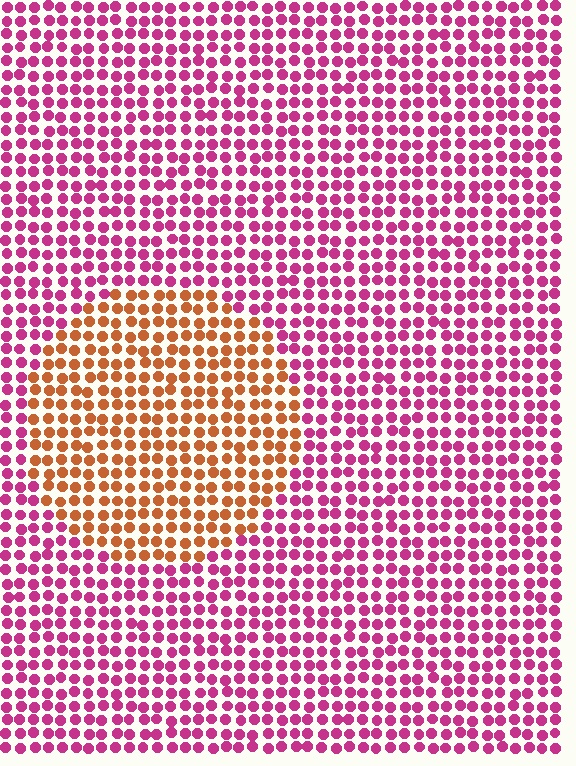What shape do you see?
I see a circle.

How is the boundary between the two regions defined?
The boundary is defined purely by a slight shift in hue (about 56 degrees). Spacing, size, and orientation are identical on both sides.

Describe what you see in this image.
The image is filled with small magenta elements in a uniform arrangement. A circle-shaped region is visible where the elements are tinted to a slightly different hue, forming a subtle color boundary.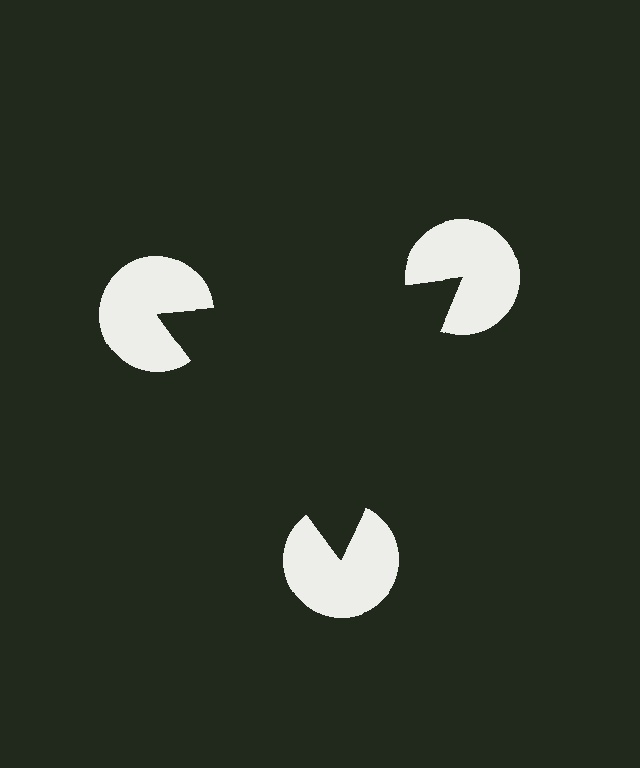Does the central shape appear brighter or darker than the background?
It typically appears slightly darker than the background, even though no actual brightness change is drawn.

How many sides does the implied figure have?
3 sides.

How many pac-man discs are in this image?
There are 3 — one at each vertex of the illusory triangle.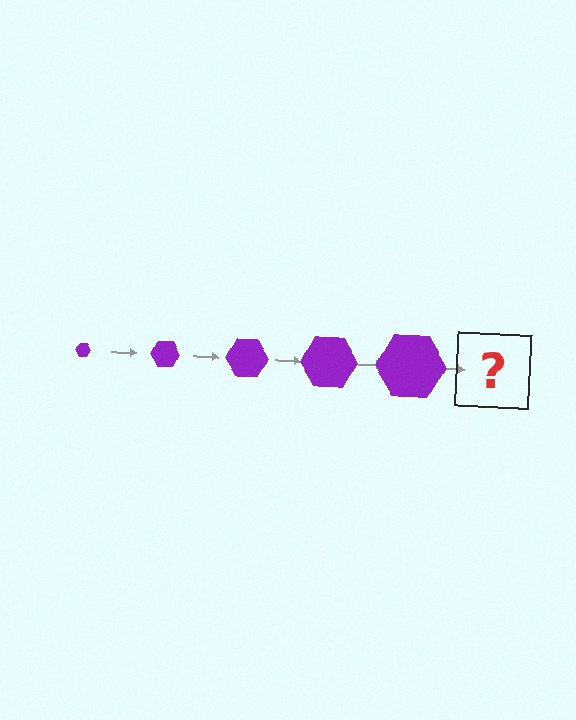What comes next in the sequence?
The next element should be a purple hexagon, larger than the previous one.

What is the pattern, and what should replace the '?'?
The pattern is that the hexagon gets progressively larger each step. The '?' should be a purple hexagon, larger than the previous one.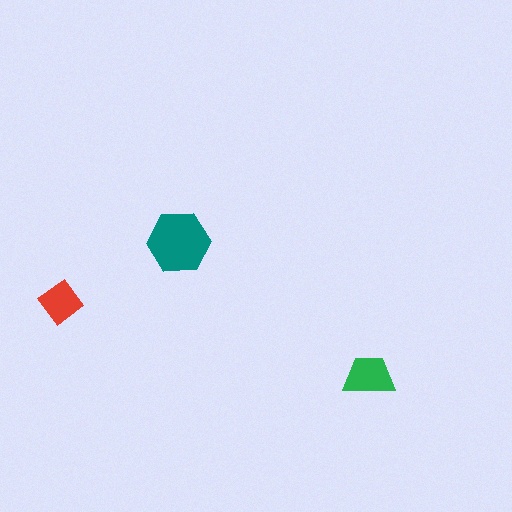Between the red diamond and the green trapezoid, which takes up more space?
The green trapezoid.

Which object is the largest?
The teal hexagon.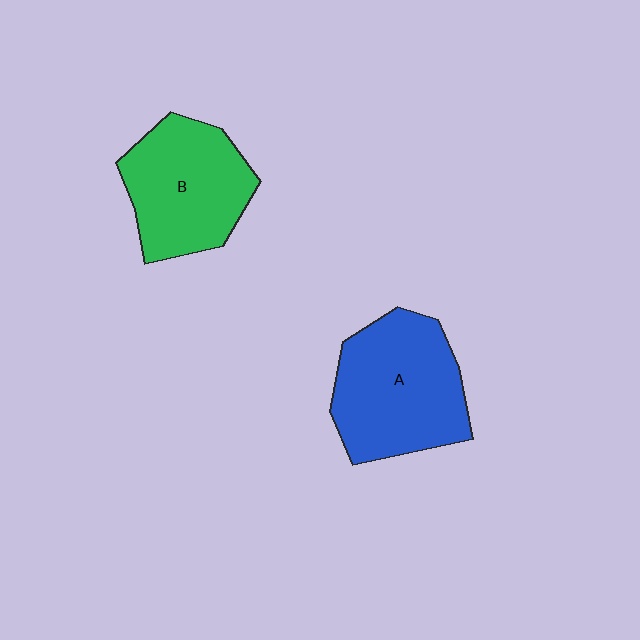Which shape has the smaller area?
Shape B (green).